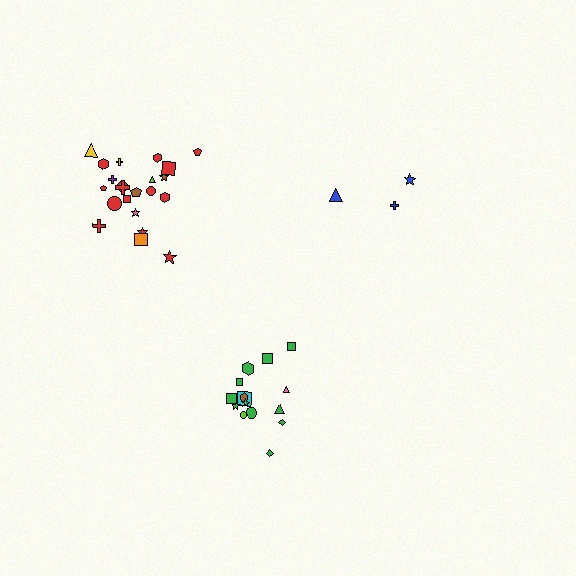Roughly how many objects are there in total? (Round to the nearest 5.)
Roughly 40 objects in total.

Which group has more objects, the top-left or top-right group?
The top-left group.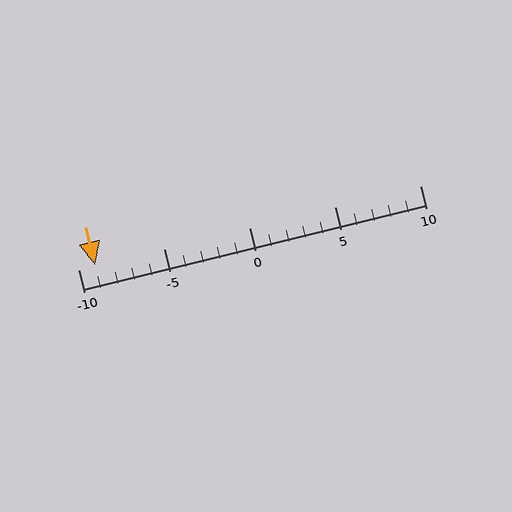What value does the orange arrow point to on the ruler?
The orange arrow points to approximately -9.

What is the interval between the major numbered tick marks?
The major tick marks are spaced 5 units apart.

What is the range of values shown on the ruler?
The ruler shows values from -10 to 10.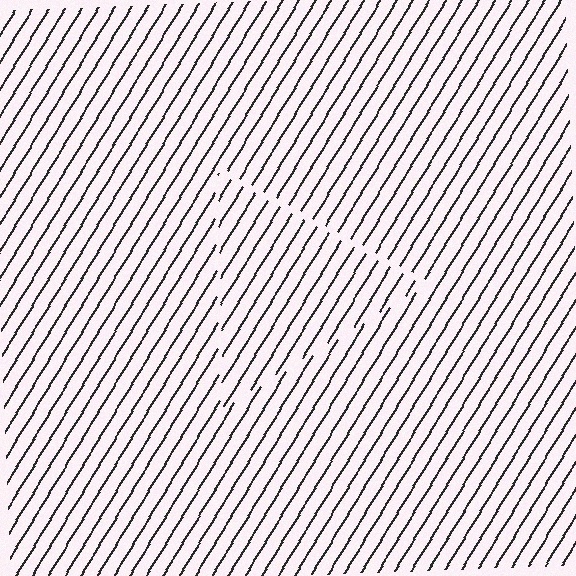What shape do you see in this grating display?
An illusory triangle. The interior of the shape contains the same grating, shifted by half a period — the contour is defined by the phase discontinuity where line-ends from the inner and outer gratings abut.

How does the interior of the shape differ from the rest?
The interior of the shape contains the same grating, shifted by half a period — the contour is defined by the phase discontinuity where line-ends from the inner and outer gratings abut.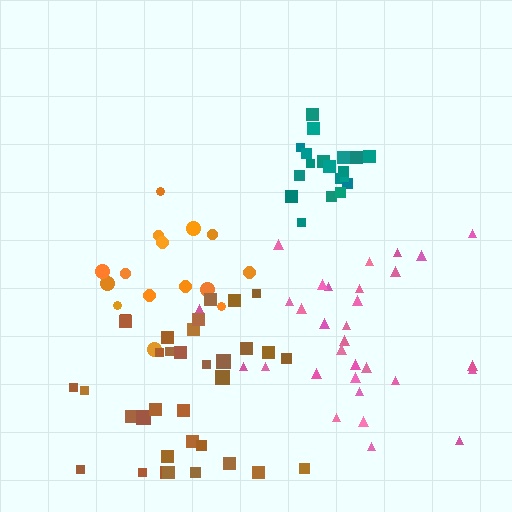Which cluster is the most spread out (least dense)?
Brown.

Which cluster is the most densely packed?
Teal.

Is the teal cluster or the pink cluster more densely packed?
Teal.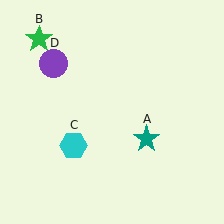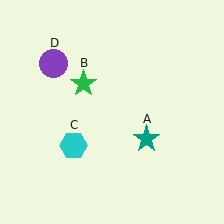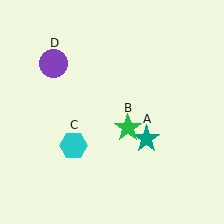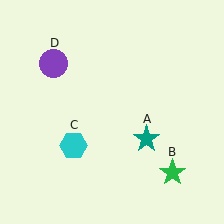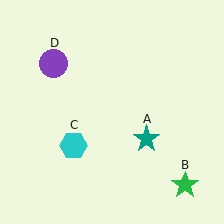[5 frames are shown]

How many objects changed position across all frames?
1 object changed position: green star (object B).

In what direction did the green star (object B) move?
The green star (object B) moved down and to the right.